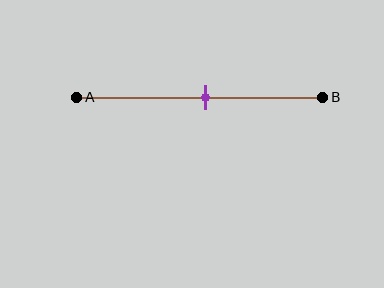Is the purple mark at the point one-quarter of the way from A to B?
No, the mark is at about 50% from A, not at the 25% one-quarter point.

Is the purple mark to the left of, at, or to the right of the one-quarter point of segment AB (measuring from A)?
The purple mark is to the right of the one-quarter point of segment AB.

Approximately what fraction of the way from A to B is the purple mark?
The purple mark is approximately 50% of the way from A to B.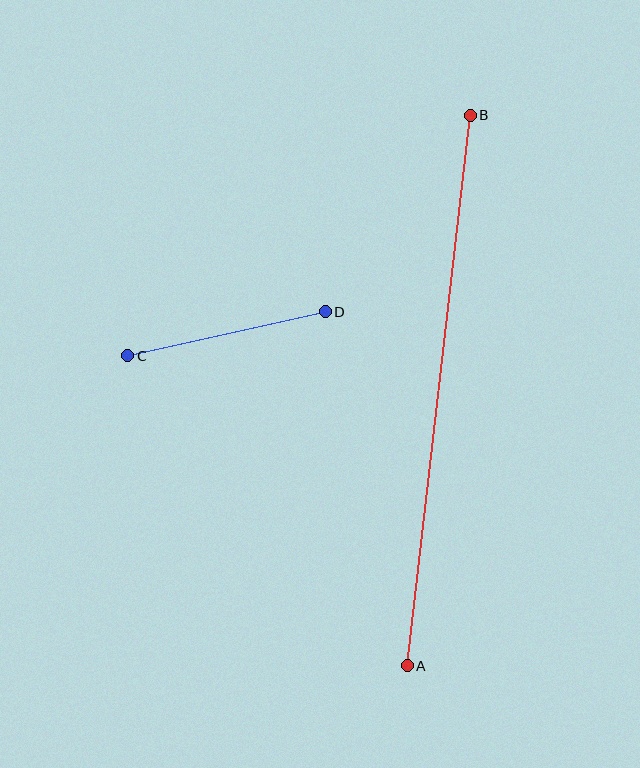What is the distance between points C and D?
The distance is approximately 203 pixels.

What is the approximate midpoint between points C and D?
The midpoint is at approximately (227, 334) pixels.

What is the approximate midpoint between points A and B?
The midpoint is at approximately (439, 390) pixels.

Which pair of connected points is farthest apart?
Points A and B are farthest apart.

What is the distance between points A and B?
The distance is approximately 554 pixels.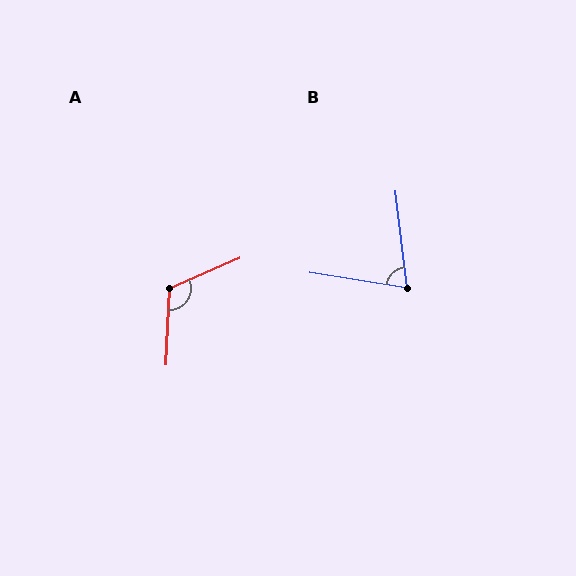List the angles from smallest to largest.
B (74°), A (117°).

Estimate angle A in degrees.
Approximately 117 degrees.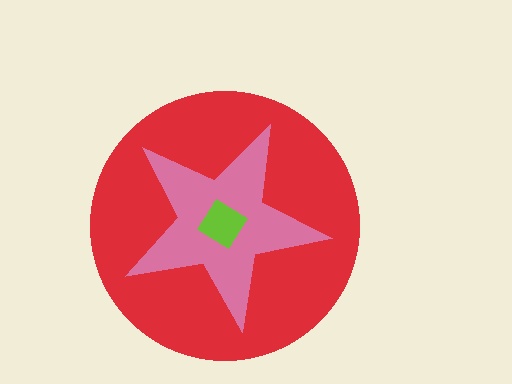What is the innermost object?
The lime diamond.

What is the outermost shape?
The red circle.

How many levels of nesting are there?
3.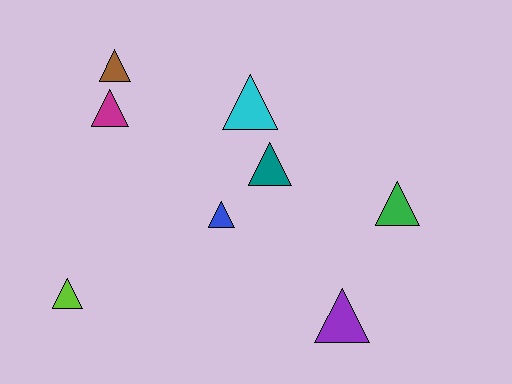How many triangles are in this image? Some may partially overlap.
There are 8 triangles.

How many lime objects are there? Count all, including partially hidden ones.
There is 1 lime object.